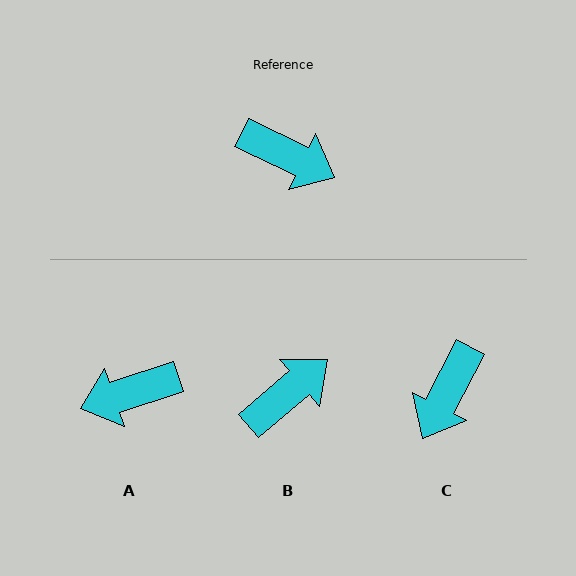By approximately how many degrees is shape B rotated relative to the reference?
Approximately 66 degrees counter-clockwise.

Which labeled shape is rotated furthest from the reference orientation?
A, about 136 degrees away.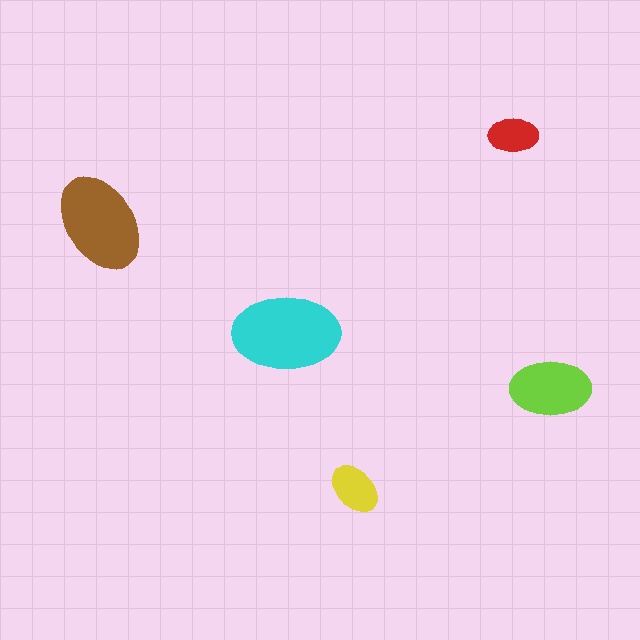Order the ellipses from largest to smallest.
the cyan one, the brown one, the lime one, the yellow one, the red one.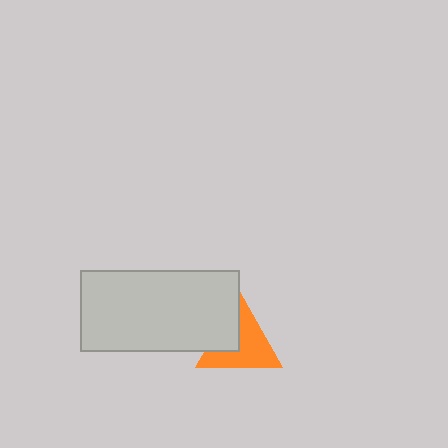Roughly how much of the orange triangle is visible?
Most of it is visible (roughly 68%).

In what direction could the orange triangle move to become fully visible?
The orange triangle could move right. That would shift it out from behind the light gray rectangle entirely.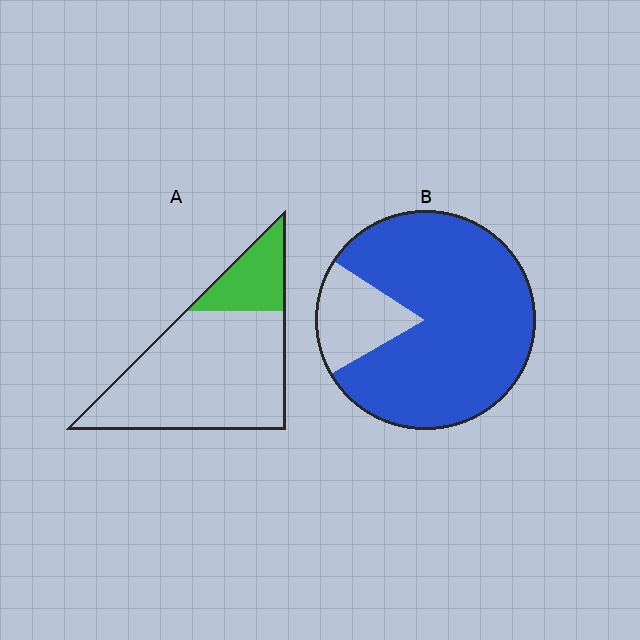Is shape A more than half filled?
No.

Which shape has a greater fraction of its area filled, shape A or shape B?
Shape B.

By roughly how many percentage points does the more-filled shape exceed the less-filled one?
By roughly 60 percentage points (B over A).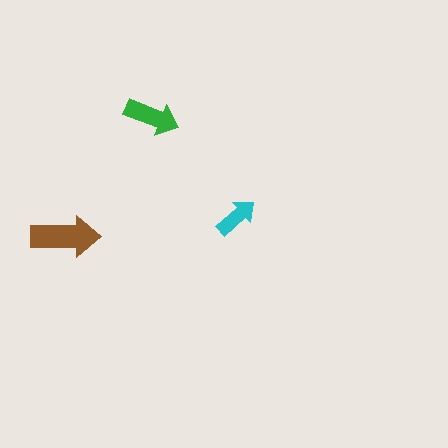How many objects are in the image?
There are 3 objects in the image.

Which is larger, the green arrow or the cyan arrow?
The green one.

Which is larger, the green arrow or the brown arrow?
The brown one.